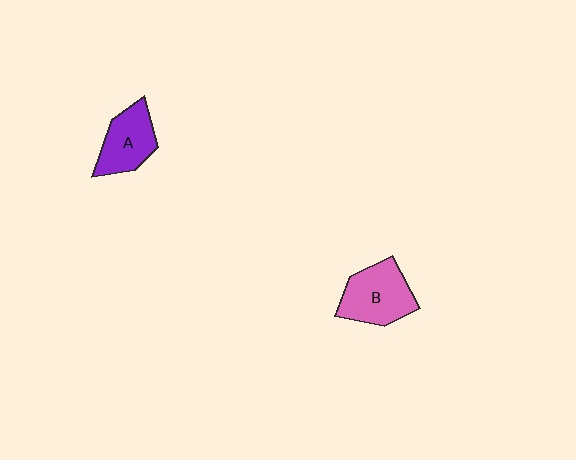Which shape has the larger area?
Shape B (pink).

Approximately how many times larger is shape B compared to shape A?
Approximately 1.2 times.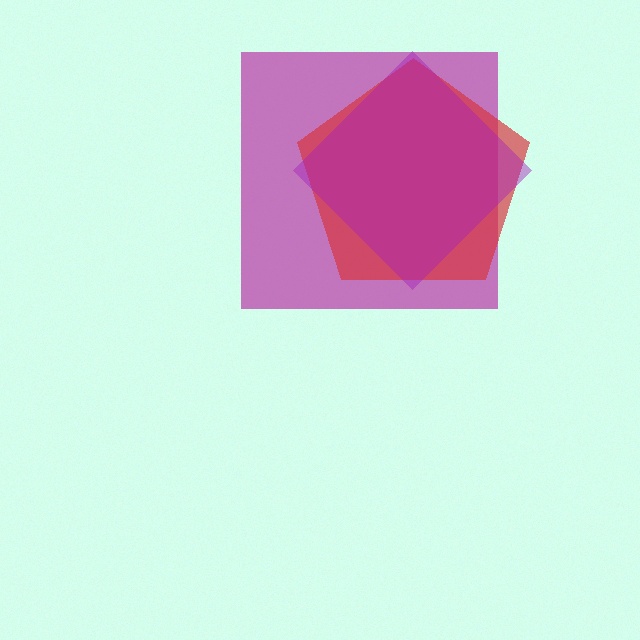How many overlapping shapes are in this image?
There are 3 overlapping shapes in the image.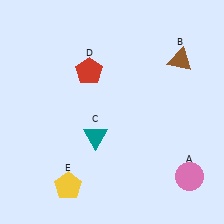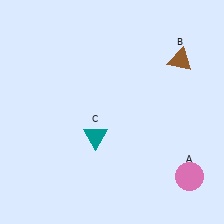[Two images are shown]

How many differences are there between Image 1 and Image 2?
There are 2 differences between the two images.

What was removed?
The red pentagon (D), the yellow pentagon (E) were removed in Image 2.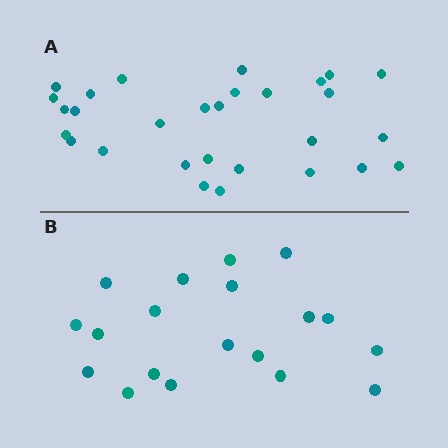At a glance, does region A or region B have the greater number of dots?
Region A (the top region) has more dots.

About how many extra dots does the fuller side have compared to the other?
Region A has roughly 10 or so more dots than region B.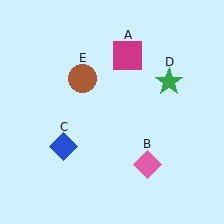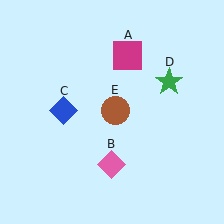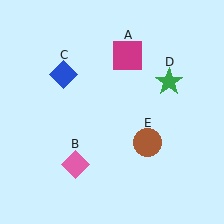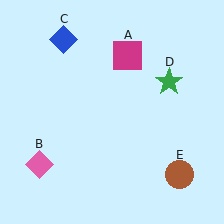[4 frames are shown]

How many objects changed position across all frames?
3 objects changed position: pink diamond (object B), blue diamond (object C), brown circle (object E).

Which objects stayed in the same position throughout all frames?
Magenta square (object A) and green star (object D) remained stationary.